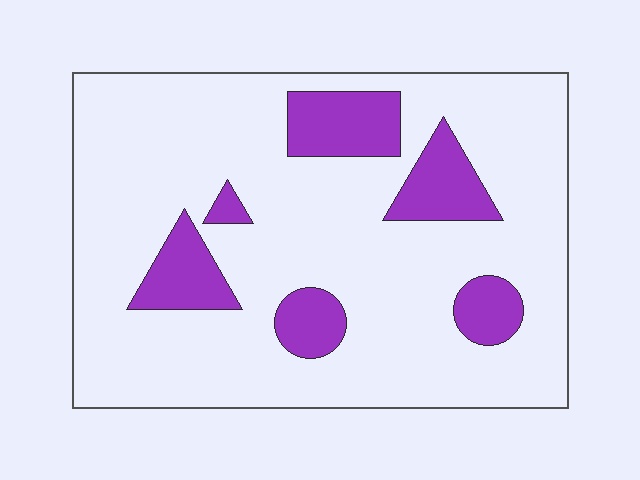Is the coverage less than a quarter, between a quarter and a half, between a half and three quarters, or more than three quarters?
Less than a quarter.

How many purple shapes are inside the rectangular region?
6.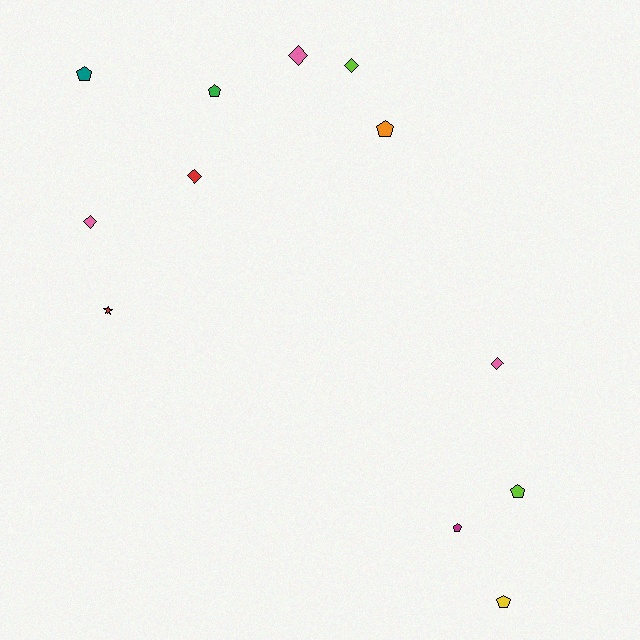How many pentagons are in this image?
There are 6 pentagons.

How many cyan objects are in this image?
There are no cyan objects.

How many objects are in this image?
There are 12 objects.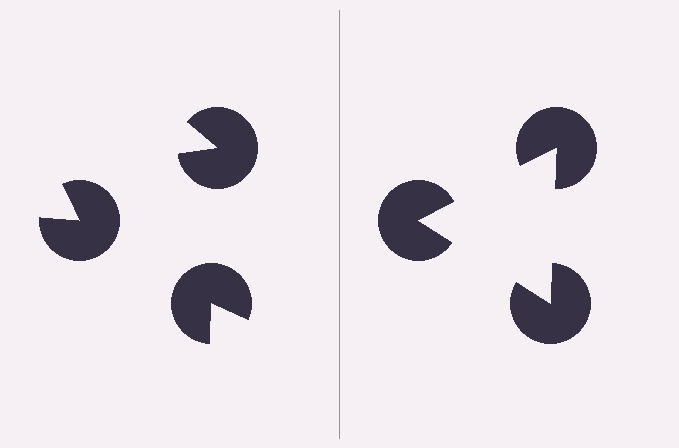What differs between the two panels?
The pac-man discs are positioned identically on both sides; only the wedge orientations differ. On the right they align to a triangle; on the left they are misaligned.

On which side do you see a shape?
An illusory triangle appears on the right side. On the left side the wedge cuts are rotated, so no coherent shape forms.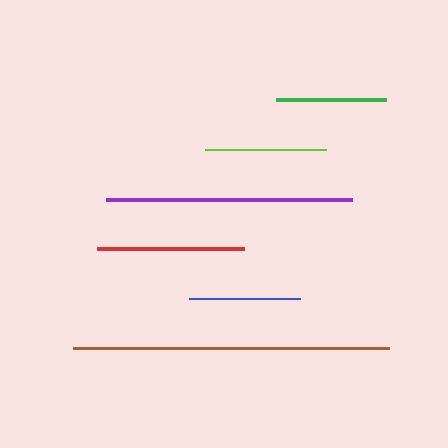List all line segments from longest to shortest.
From longest to shortest: brown, purple, red, lime, blue, green.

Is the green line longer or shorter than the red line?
The red line is longer than the green line.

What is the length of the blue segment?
The blue segment is approximately 111 pixels long.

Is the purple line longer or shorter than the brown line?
The brown line is longer than the purple line.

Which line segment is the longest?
The brown line is the longest at approximately 316 pixels.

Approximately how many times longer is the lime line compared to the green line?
The lime line is approximately 1.1 times the length of the green line.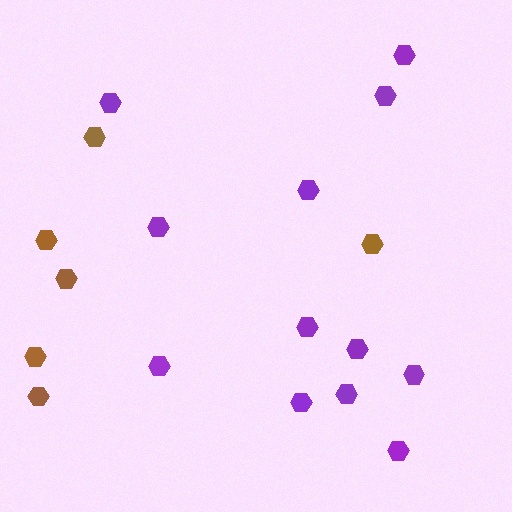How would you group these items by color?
There are 2 groups: one group of purple hexagons (12) and one group of brown hexagons (6).